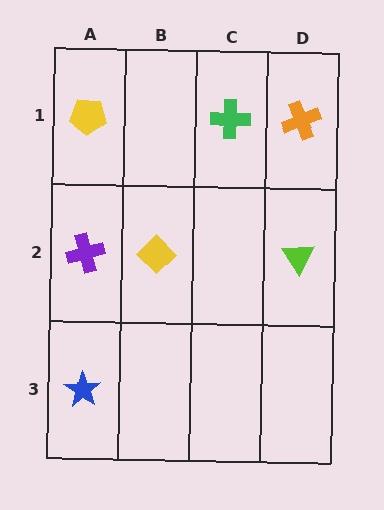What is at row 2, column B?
A yellow diamond.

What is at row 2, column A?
A purple cross.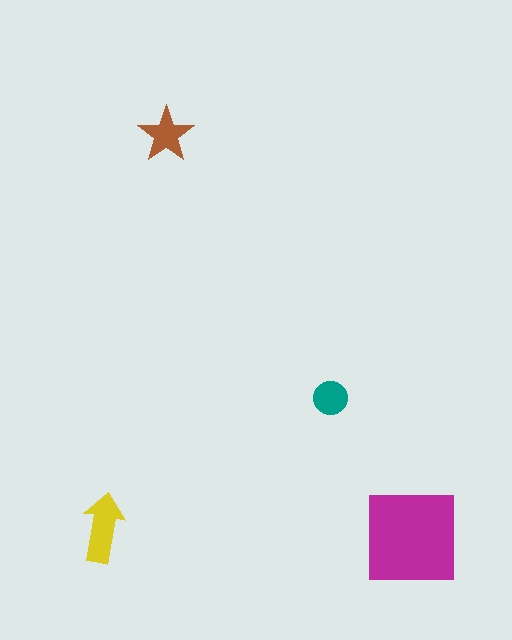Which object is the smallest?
The teal circle.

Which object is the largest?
The magenta square.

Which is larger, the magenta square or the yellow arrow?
The magenta square.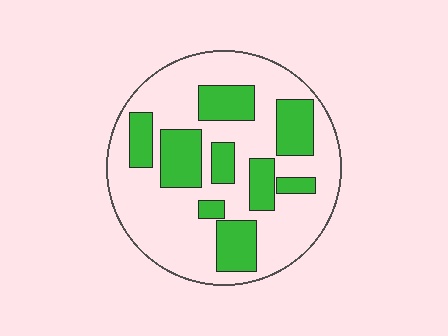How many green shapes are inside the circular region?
9.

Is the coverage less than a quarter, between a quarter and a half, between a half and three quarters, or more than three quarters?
Between a quarter and a half.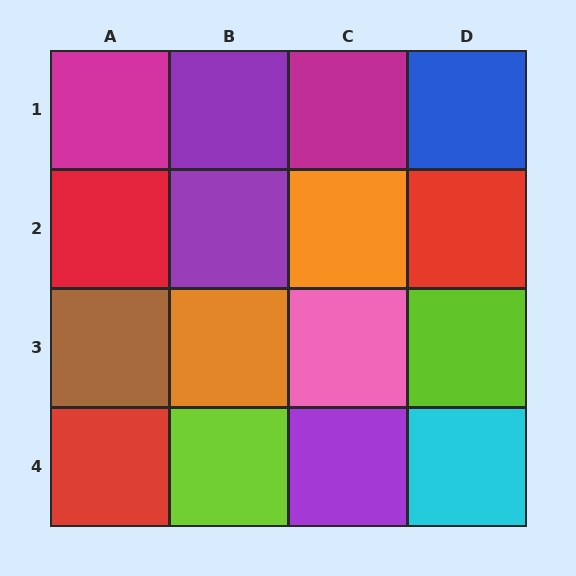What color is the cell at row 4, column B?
Lime.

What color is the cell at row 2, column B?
Purple.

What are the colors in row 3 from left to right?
Brown, orange, pink, lime.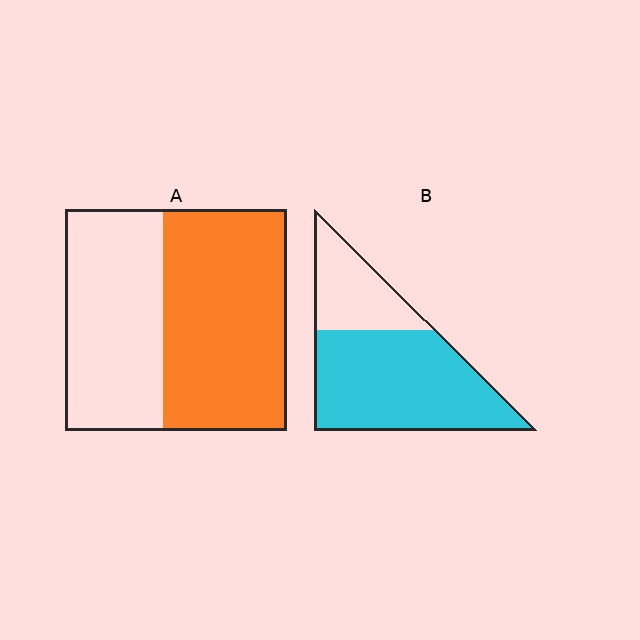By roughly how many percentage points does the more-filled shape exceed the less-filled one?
By roughly 15 percentage points (B over A).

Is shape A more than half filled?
Yes.